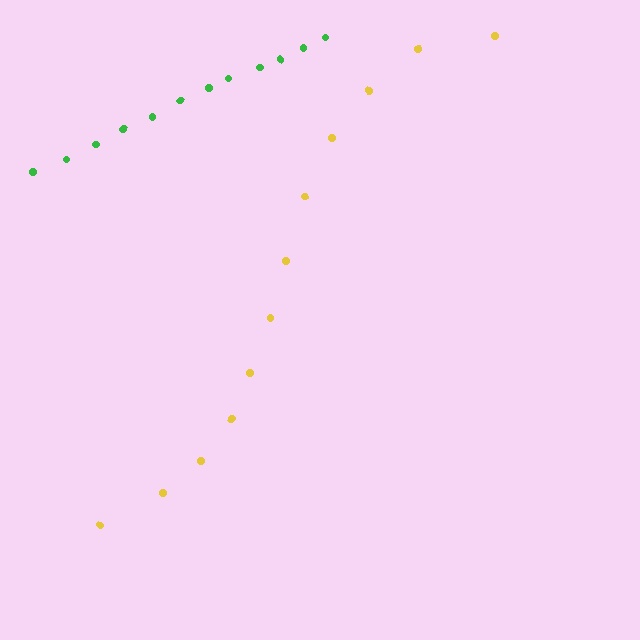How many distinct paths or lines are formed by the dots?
There are 2 distinct paths.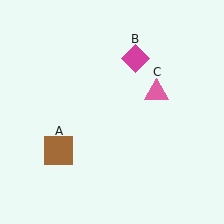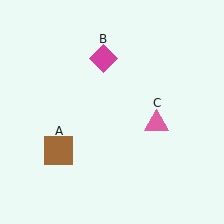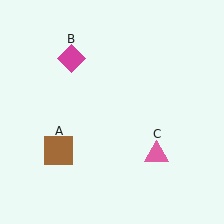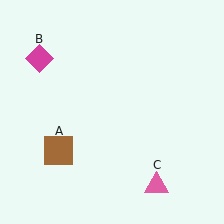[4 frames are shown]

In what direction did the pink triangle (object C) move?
The pink triangle (object C) moved down.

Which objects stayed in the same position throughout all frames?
Brown square (object A) remained stationary.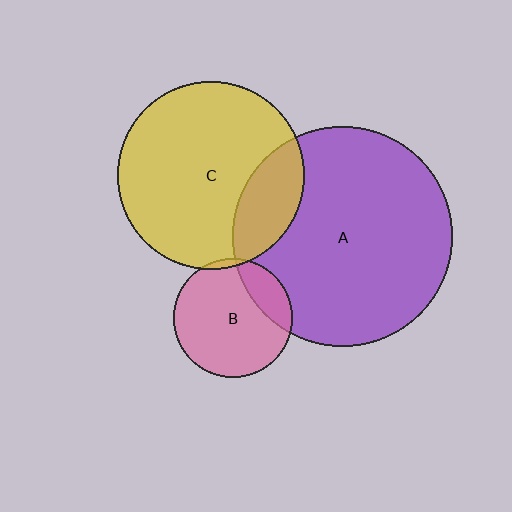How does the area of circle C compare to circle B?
Approximately 2.5 times.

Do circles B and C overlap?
Yes.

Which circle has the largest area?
Circle A (purple).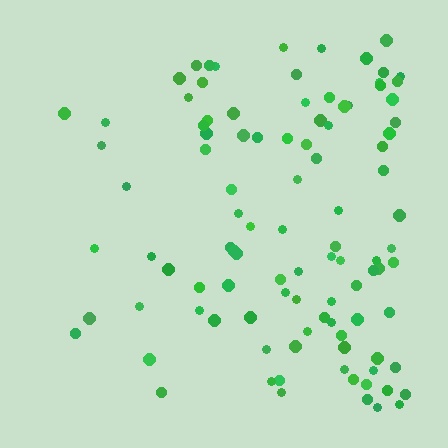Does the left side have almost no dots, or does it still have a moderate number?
Still a moderate number, just noticeably fewer than the right.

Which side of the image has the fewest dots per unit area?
The left.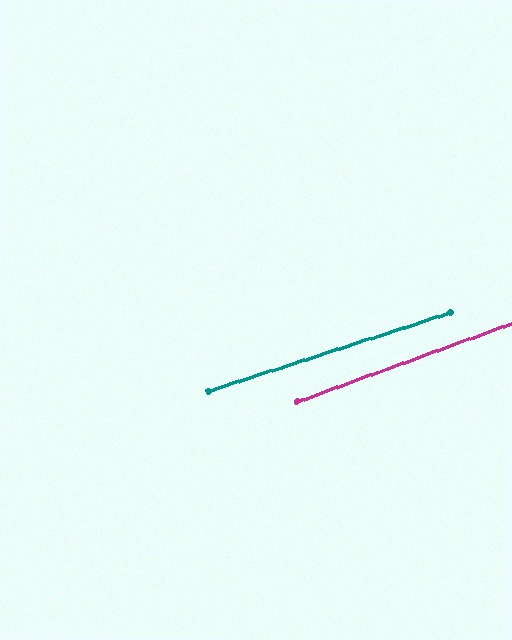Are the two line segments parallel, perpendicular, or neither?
Parallel — their directions differ by only 1.8°.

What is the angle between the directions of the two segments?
Approximately 2 degrees.